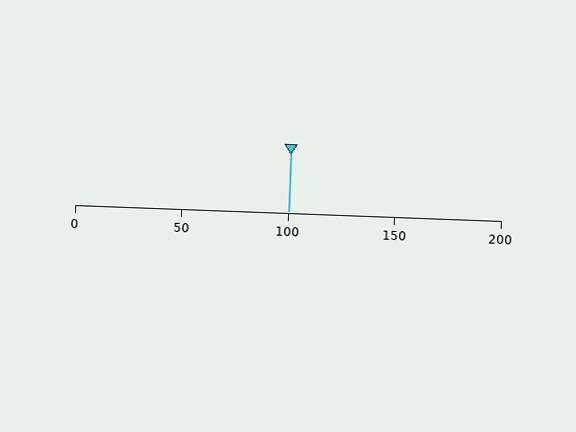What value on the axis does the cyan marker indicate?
The marker indicates approximately 100.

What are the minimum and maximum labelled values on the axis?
The axis runs from 0 to 200.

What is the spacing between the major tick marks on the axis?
The major ticks are spaced 50 apart.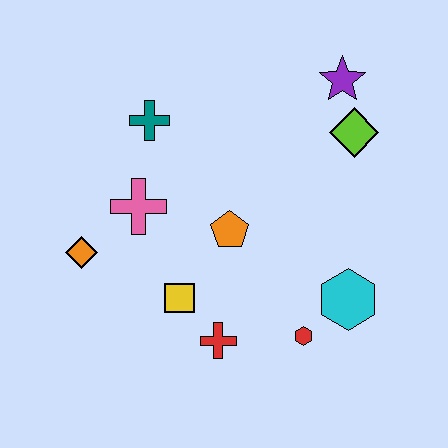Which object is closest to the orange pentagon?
The yellow square is closest to the orange pentagon.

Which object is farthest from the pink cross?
The purple star is farthest from the pink cross.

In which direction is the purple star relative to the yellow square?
The purple star is above the yellow square.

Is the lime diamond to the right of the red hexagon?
Yes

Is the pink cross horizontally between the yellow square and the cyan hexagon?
No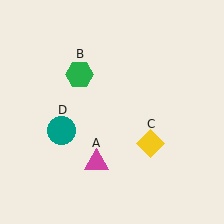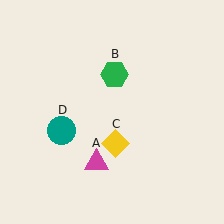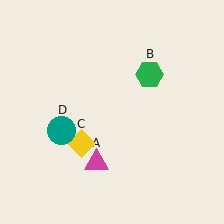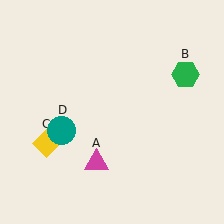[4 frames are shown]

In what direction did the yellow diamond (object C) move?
The yellow diamond (object C) moved left.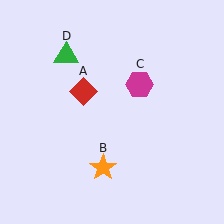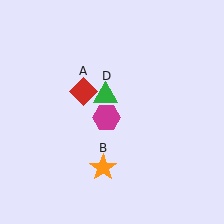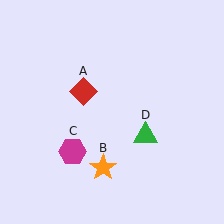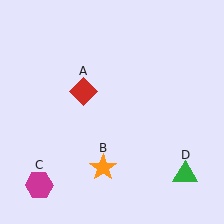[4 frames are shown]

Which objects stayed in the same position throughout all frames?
Red diamond (object A) and orange star (object B) remained stationary.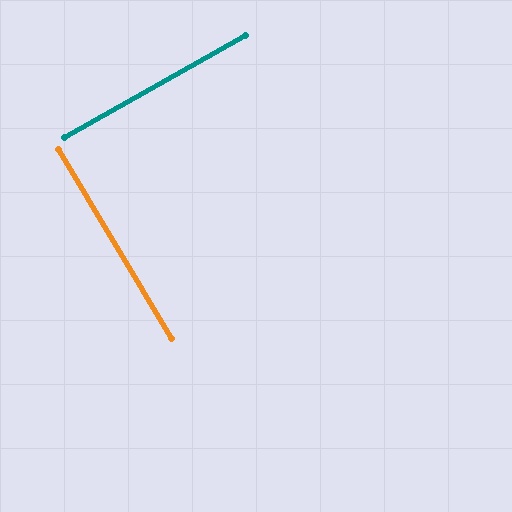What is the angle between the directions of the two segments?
Approximately 89 degrees.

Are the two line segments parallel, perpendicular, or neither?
Perpendicular — they meet at approximately 89°.